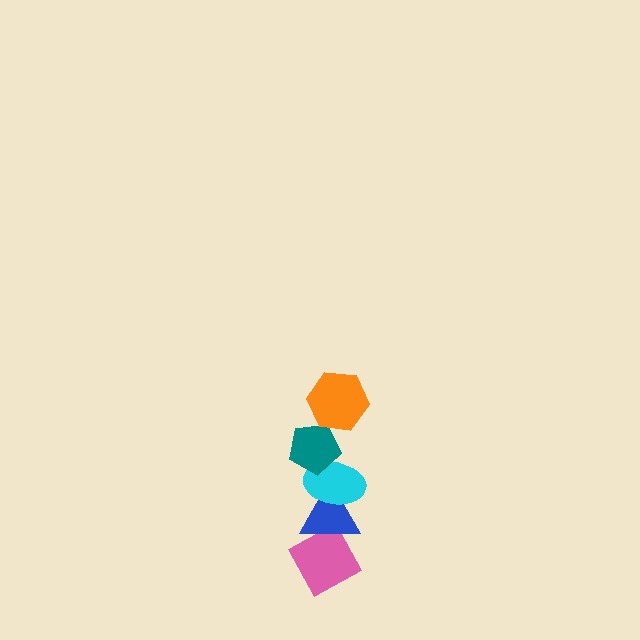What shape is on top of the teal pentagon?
The orange hexagon is on top of the teal pentagon.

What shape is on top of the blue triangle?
The cyan ellipse is on top of the blue triangle.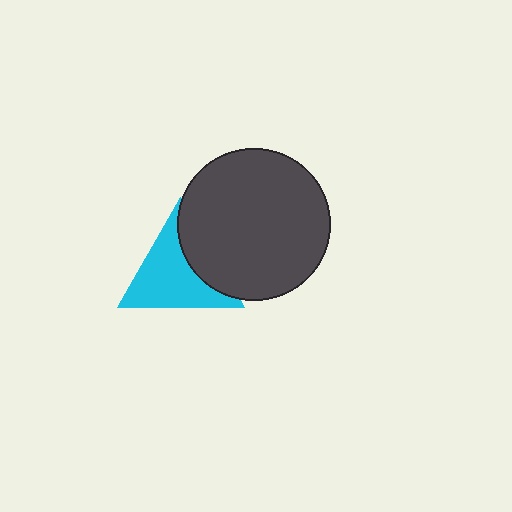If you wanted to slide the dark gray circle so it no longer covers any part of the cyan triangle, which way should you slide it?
Slide it right — that is the most direct way to separate the two shapes.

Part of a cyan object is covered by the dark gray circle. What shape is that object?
It is a triangle.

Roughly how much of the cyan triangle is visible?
Most of it is visible (roughly 69%).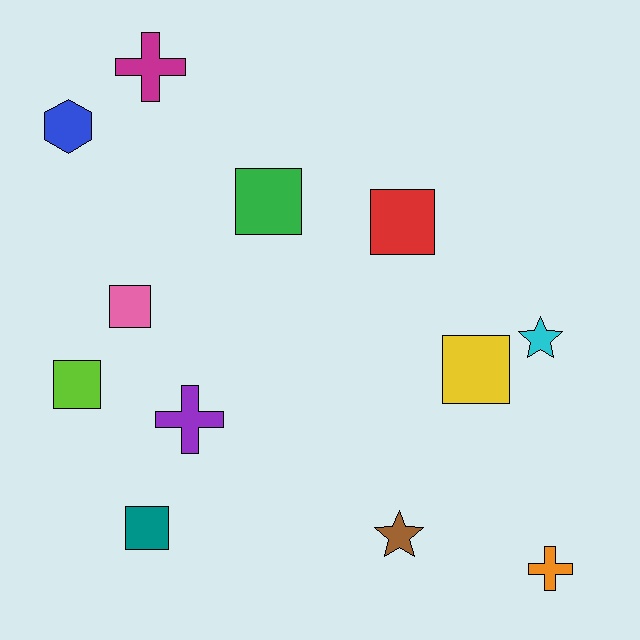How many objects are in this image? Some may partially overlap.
There are 12 objects.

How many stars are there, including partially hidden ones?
There are 2 stars.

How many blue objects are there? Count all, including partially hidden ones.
There is 1 blue object.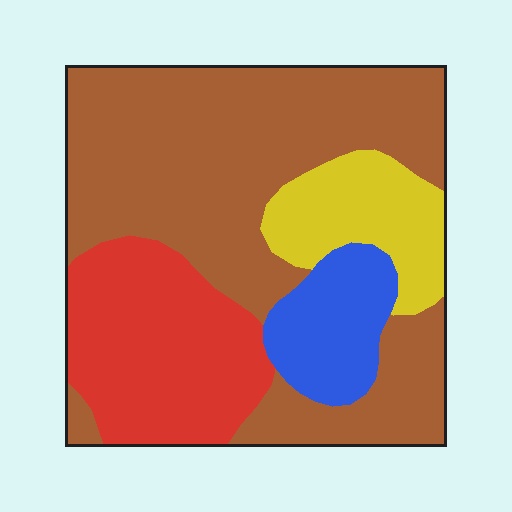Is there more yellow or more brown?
Brown.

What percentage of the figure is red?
Red takes up between a sixth and a third of the figure.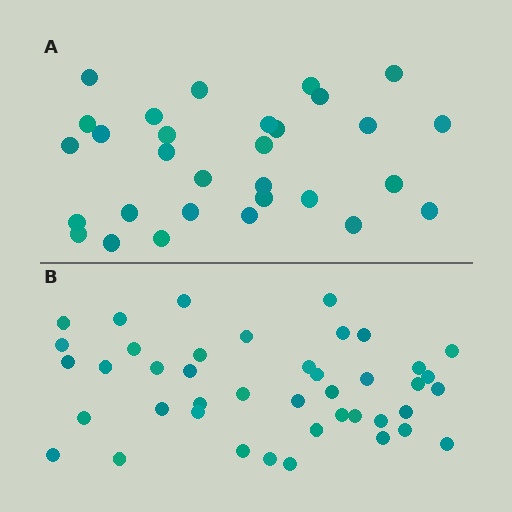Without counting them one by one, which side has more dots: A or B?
Region B (the bottom region) has more dots.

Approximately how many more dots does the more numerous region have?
Region B has roughly 12 or so more dots than region A.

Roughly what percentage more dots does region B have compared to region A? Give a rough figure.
About 40% more.